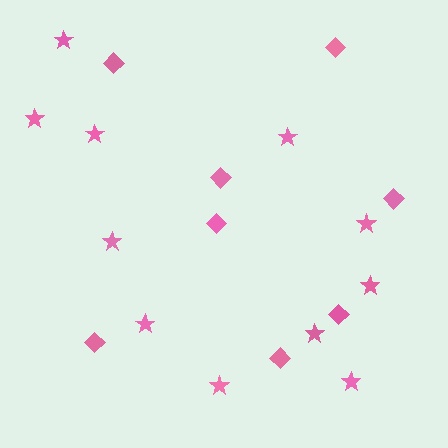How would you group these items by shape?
There are 2 groups: one group of diamonds (8) and one group of stars (11).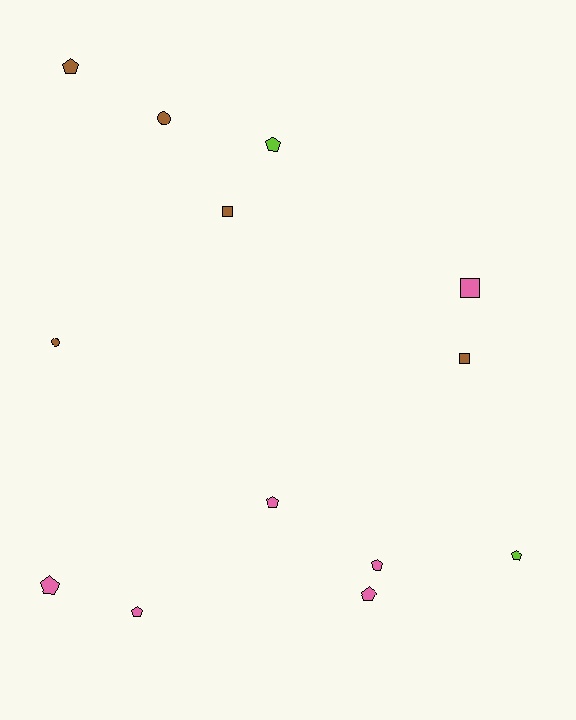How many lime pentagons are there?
There are 2 lime pentagons.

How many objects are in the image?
There are 13 objects.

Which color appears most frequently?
Pink, with 6 objects.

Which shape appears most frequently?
Pentagon, with 8 objects.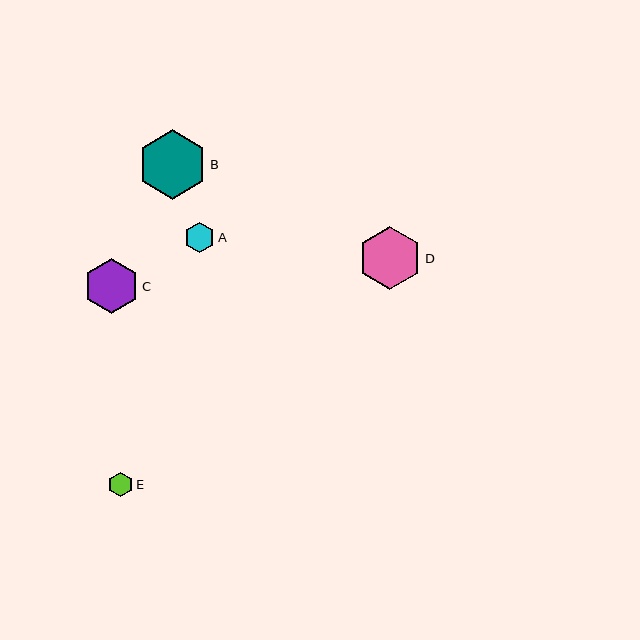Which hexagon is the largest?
Hexagon B is the largest with a size of approximately 70 pixels.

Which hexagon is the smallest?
Hexagon E is the smallest with a size of approximately 24 pixels.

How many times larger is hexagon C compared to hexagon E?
Hexagon C is approximately 2.3 times the size of hexagon E.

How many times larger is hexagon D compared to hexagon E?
Hexagon D is approximately 2.6 times the size of hexagon E.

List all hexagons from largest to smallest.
From largest to smallest: B, D, C, A, E.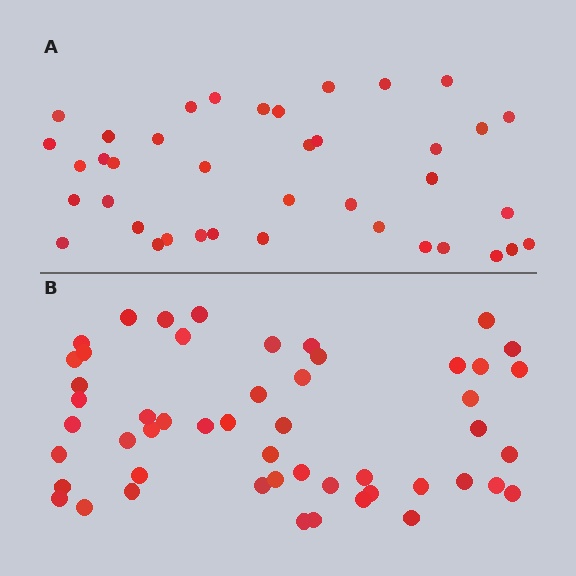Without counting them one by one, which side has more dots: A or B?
Region B (the bottom region) has more dots.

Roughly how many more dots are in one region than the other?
Region B has roughly 12 or so more dots than region A.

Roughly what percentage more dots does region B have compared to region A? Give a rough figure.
About 30% more.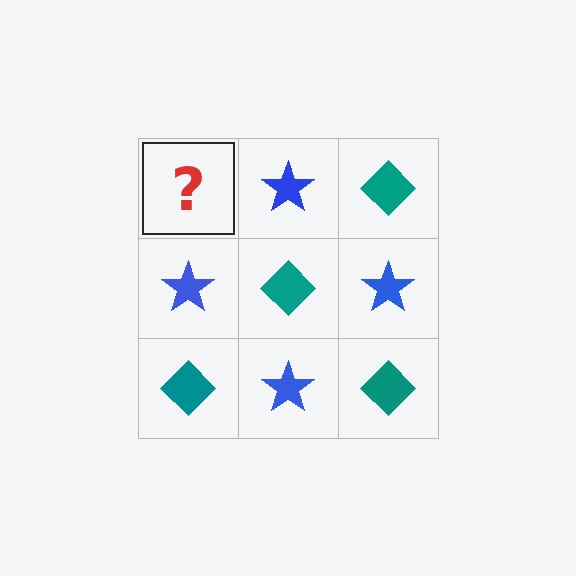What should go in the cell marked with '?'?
The missing cell should contain a teal diamond.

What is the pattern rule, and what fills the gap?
The rule is that it alternates teal diamond and blue star in a checkerboard pattern. The gap should be filled with a teal diamond.